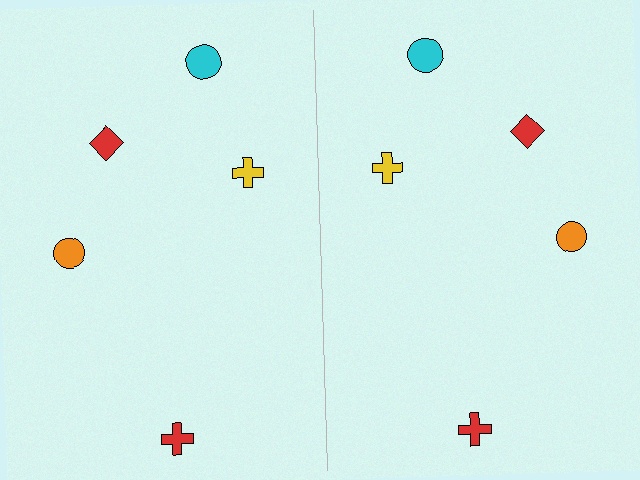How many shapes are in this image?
There are 10 shapes in this image.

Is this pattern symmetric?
Yes, this pattern has bilateral (reflection) symmetry.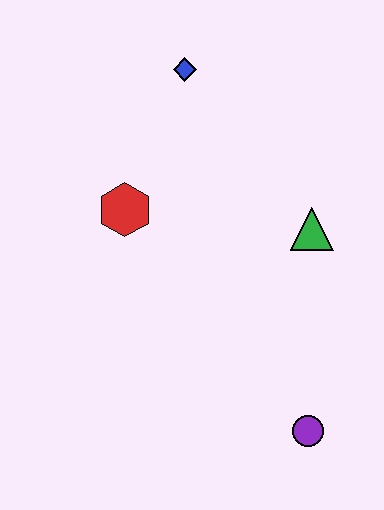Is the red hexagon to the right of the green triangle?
No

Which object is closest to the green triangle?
The red hexagon is closest to the green triangle.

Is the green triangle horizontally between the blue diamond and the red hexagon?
No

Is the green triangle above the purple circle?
Yes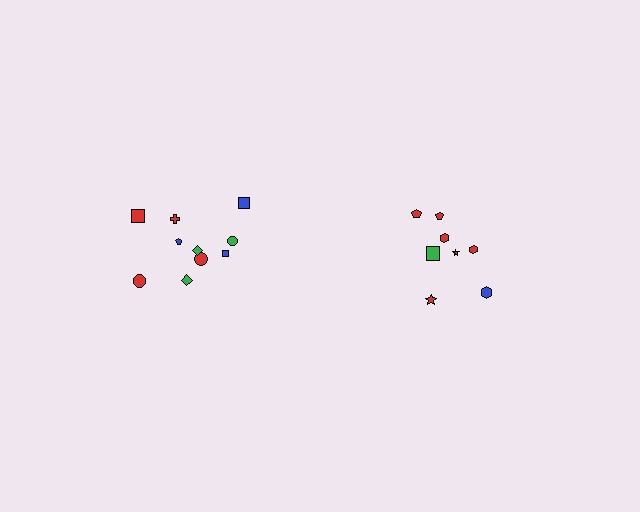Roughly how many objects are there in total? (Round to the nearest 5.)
Roughly 20 objects in total.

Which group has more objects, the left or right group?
The left group.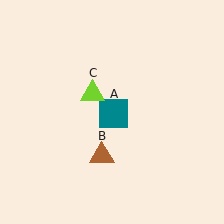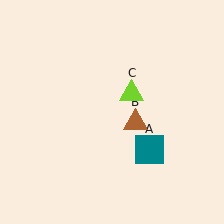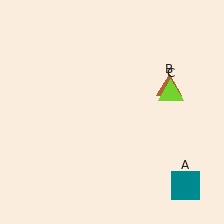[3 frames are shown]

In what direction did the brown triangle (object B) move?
The brown triangle (object B) moved up and to the right.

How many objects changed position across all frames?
3 objects changed position: teal square (object A), brown triangle (object B), lime triangle (object C).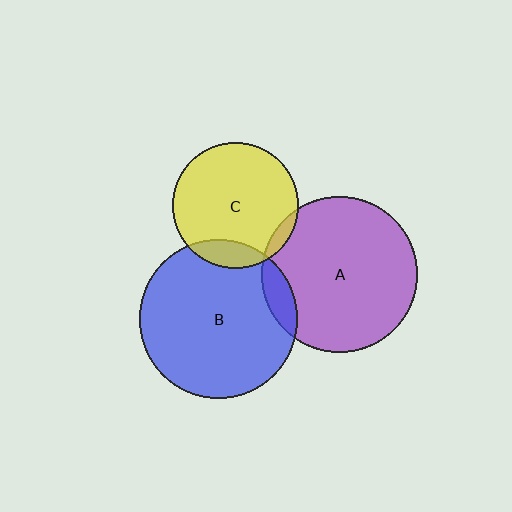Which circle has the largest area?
Circle B (blue).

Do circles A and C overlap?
Yes.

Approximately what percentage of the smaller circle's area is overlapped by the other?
Approximately 5%.